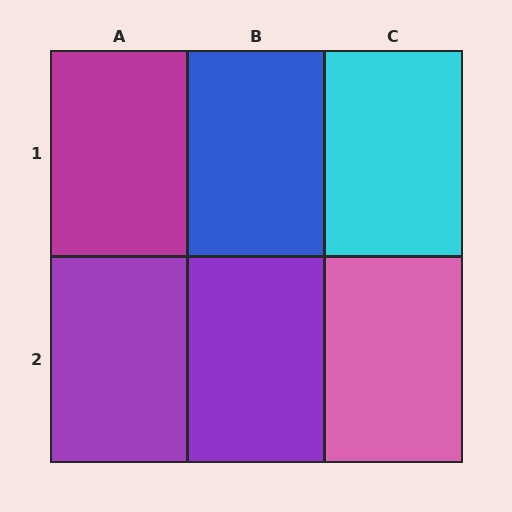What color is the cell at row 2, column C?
Pink.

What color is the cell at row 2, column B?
Purple.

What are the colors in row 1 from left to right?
Magenta, blue, cyan.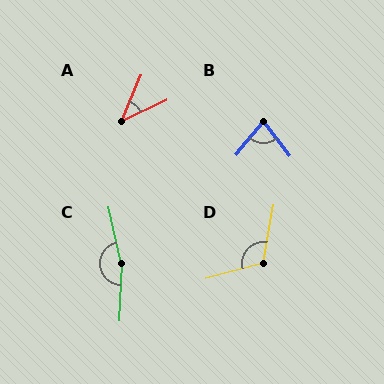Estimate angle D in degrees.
Approximately 115 degrees.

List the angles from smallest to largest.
A (42°), B (77°), D (115°), C (165°).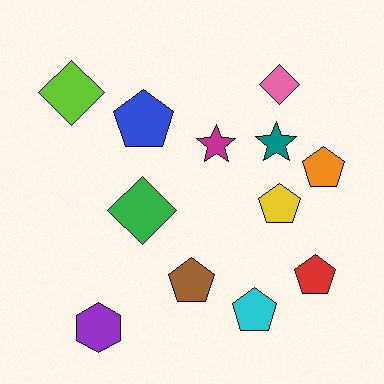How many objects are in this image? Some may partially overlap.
There are 12 objects.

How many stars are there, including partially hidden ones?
There are 2 stars.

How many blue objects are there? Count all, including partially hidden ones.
There is 1 blue object.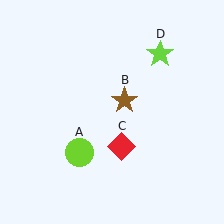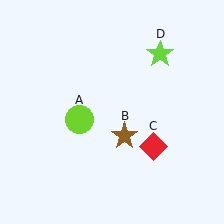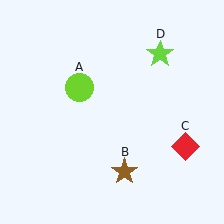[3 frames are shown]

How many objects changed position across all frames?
3 objects changed position: lime circle (object A), brown star (object B), red diamond (object C).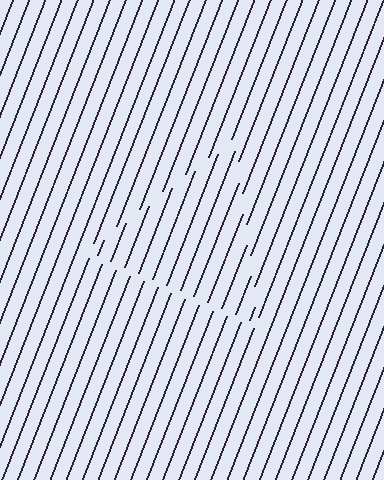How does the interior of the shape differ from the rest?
The interior of the shape contains the same grating, shifted by half a period — the contour is defined by the phase discontinuity where line-ends from the inner and outer gratings abut.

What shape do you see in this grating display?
An illusory triangle. The interior of the shape contains the same grating, shifted by half a period — the contour is defined by the phase discontinuity where line-ends from the inner and outer gratings abut.